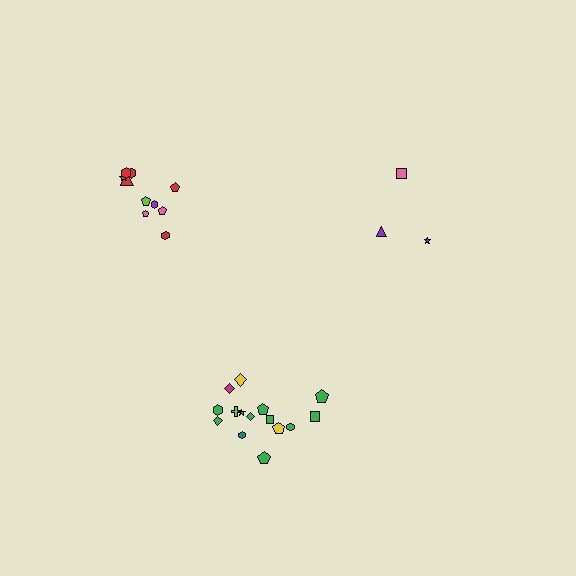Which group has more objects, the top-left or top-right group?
The top-left group.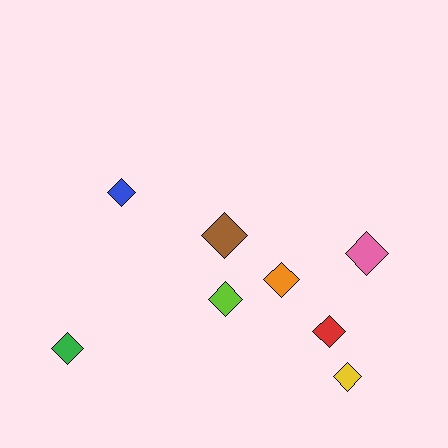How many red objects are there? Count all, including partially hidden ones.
There is 1 red object.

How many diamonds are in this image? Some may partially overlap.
There are 8 diamonds.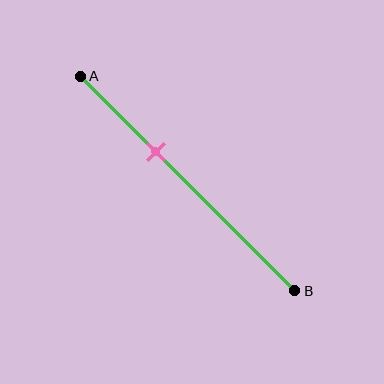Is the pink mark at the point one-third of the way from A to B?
Yes, the mark is approximately at the one-third point.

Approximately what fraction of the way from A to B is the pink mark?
The pink mark is approximately 35% of the way from A to B.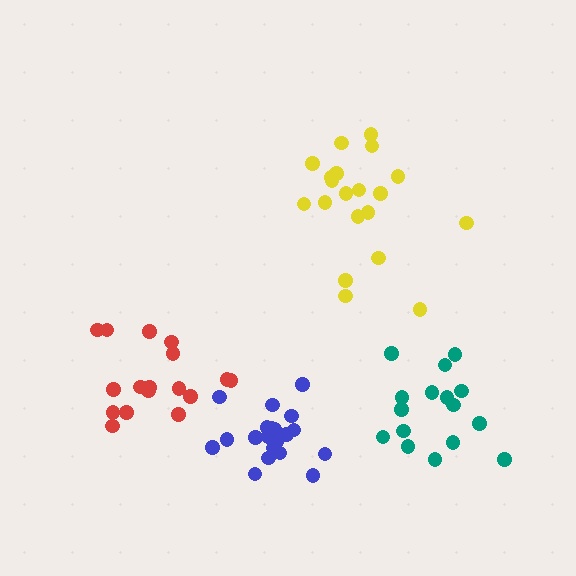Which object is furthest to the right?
The teal cluster is rightmost.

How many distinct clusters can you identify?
There are 4 distinct clusters.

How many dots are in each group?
Group 1: 17 dots, Group 2: 20 dots, Group 3: 17 dots, Group 4: 20 dots (74 total).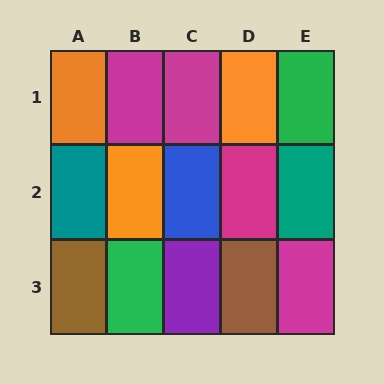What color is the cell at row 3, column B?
Green.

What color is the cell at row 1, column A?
Orange.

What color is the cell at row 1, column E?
Green.